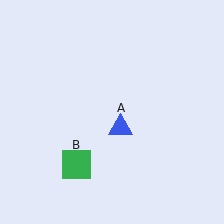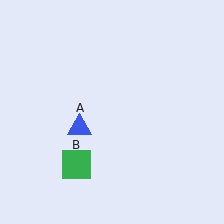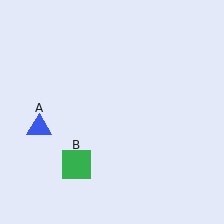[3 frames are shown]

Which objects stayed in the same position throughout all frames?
Green square (object B) remained stationary.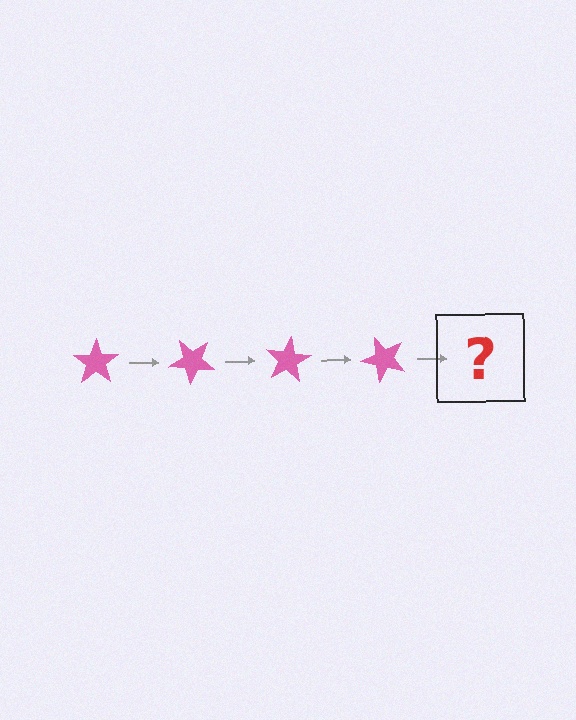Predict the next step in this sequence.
The next step is a pink star rotated 160 degrees.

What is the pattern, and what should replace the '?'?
The pattern is that the star rotates 40 degrees each step. The '?' should be a pink star rotated 160 degrees.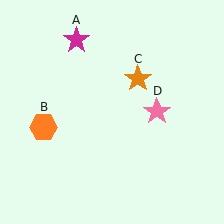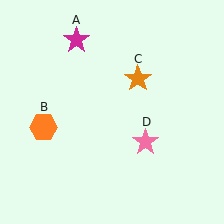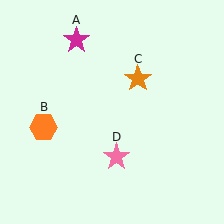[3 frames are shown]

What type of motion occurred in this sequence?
The pink star (object D) rotated clockwise around the center of the scene.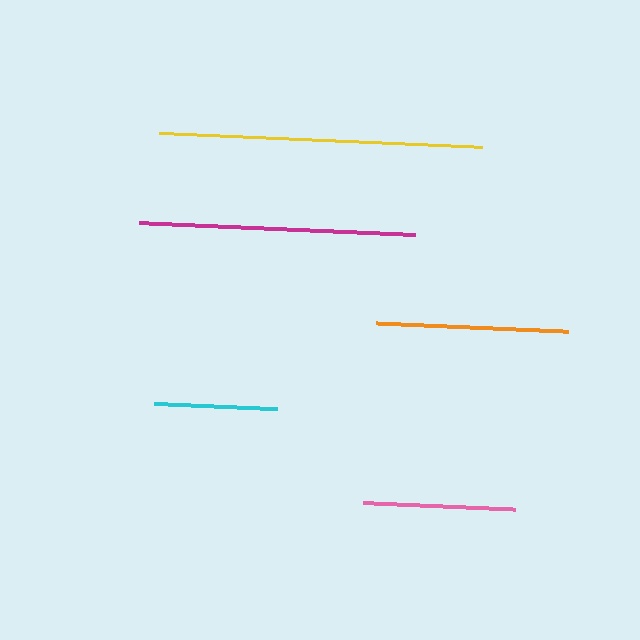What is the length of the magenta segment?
The magenta segment is approximately 276 pixels long.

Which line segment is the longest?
The yellow line is the longest at approximately 323 pixels.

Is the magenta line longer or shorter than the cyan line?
The magenta line is longer than the cyan line.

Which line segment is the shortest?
The cyan line is the shortest at approximately 123 pixels.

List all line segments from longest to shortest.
From longest to shortest: yellow, magenta, orange, pink, cyan.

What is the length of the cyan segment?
The cyan segment is approximately 123 pixels long.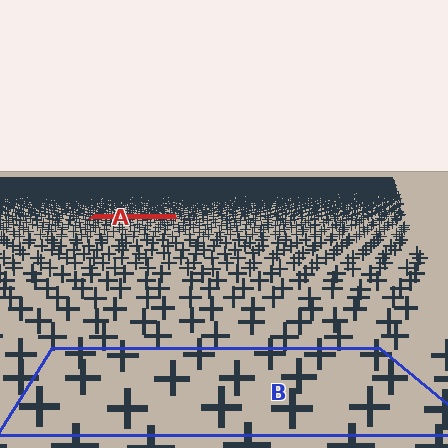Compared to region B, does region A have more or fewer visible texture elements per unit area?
Region A has more texture elements per unit area — they are packed more densely because it is farther away.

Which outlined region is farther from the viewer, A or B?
Region A is farther from the viewer — the texture elements inside it appear smaller and more densely packed.